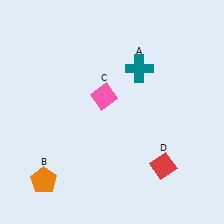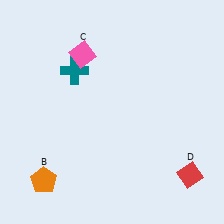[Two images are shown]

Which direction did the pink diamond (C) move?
The pink diamond (C) moved up.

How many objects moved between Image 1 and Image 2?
3 objects moved between the two images.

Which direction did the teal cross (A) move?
The teal cross (A) moved left.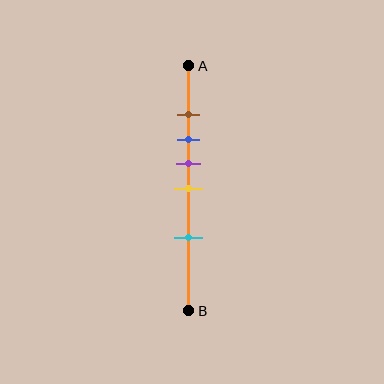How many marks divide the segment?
There are 5 marks dividing the segment.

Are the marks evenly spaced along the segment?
No, the marks are not evenly spaced.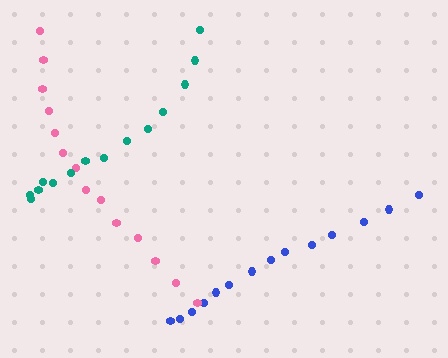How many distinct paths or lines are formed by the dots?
There are 3 distinct paths.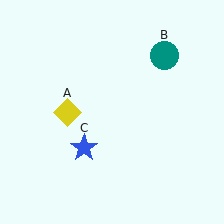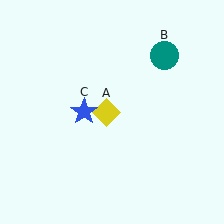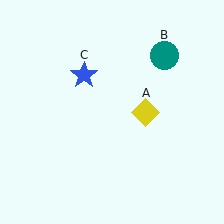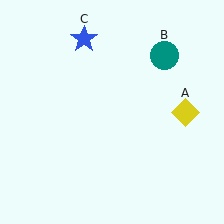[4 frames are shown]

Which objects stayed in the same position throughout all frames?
Teal circle (object B) remained stationary.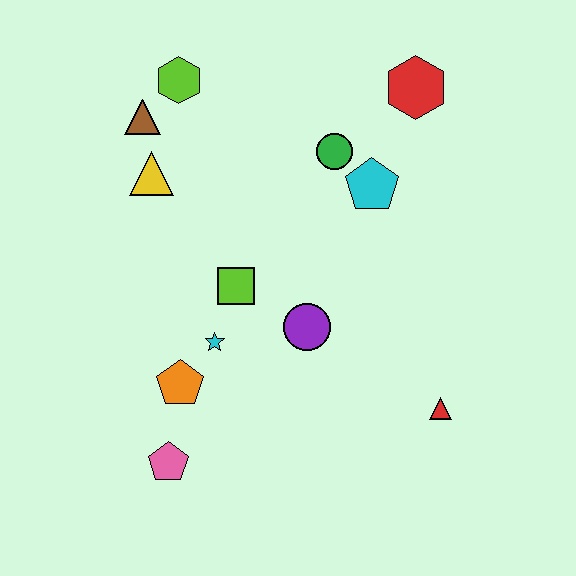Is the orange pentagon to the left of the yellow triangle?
No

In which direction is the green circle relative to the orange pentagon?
The green circle is above the orange pentagon.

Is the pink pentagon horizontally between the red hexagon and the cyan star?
No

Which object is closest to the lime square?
The cyan star is closest to the lime square.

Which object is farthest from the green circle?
The pink pentagon is farthest from the green circle.